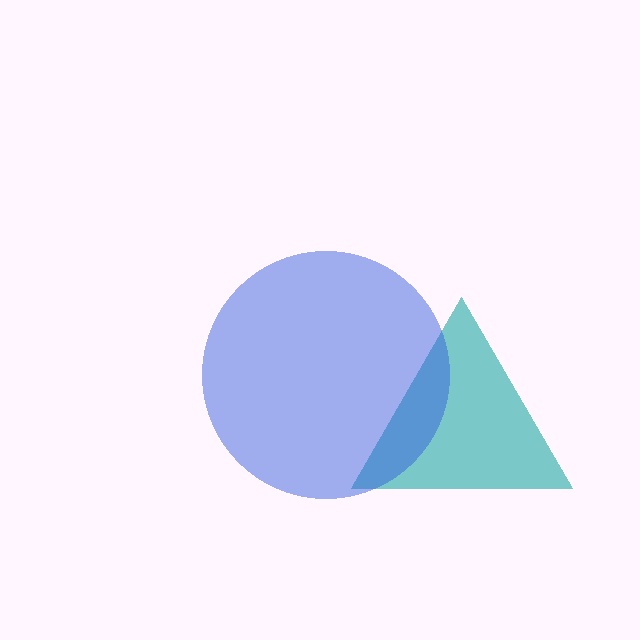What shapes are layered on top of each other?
The layered shapes are: a teal triangle, a blue circle.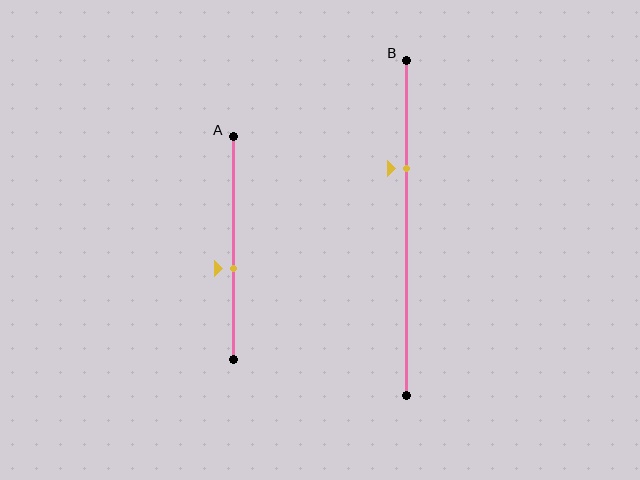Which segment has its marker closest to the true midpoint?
Segment A has its marker closest to the true midpoint.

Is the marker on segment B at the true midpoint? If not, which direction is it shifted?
No, the marker on segment B is shifted upward by about 18% of the segment length.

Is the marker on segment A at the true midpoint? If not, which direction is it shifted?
No, the marker on segment A is shifted downward by about 9% of the segment length.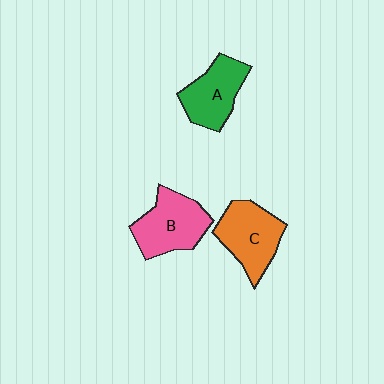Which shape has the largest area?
Shape B (pink).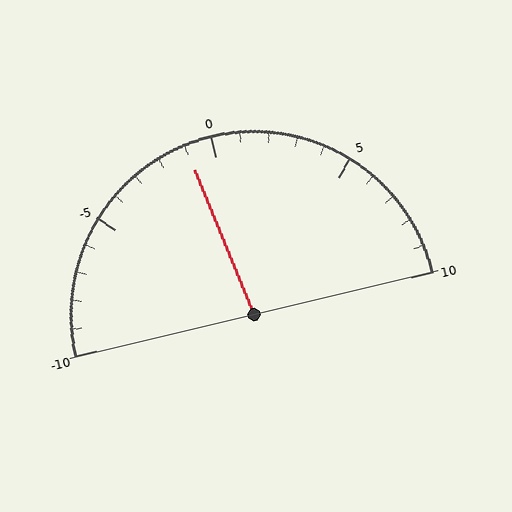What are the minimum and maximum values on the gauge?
The gauge ranges from -10 to 10.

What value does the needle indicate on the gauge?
The needle indicates approximately -1.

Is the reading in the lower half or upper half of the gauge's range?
The reading is in the lower half of the range (-10 to 10).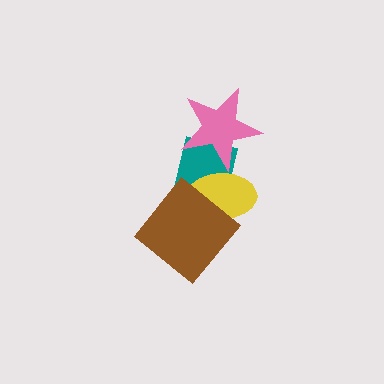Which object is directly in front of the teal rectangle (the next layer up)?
The yellow ellipse is directly in front of the teal rectangle.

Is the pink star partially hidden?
No, no other shape covers it.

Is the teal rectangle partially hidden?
Yes, it is partially covered by another shape.